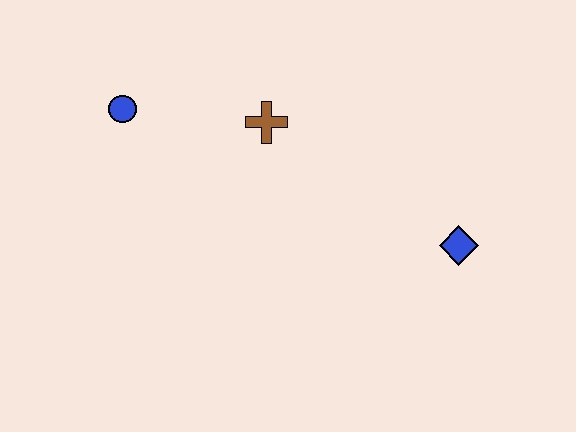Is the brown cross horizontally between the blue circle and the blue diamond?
Yes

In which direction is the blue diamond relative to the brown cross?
The blue diamond is to the right of the brown cross.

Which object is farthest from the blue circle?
The blue diamond is farthest from the blue circle.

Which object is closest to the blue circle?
The brown cross is closest to the blue circle.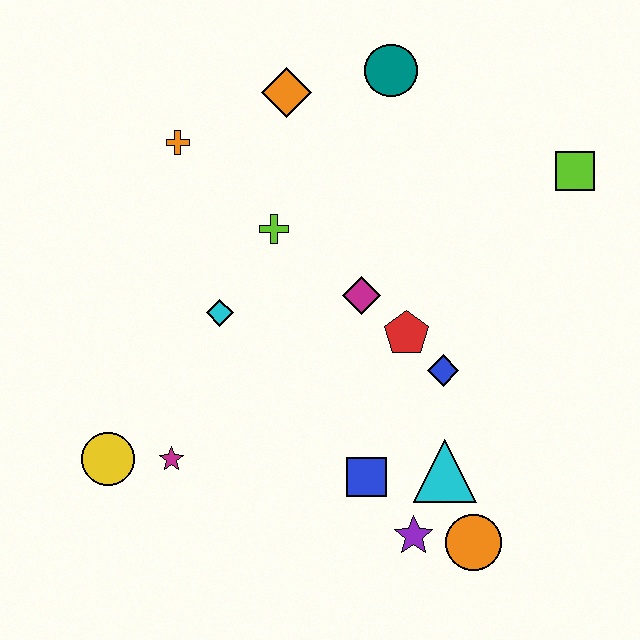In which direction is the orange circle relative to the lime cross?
The orange circle is below the lime cross.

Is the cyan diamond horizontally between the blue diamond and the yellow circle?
Yes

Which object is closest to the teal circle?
The orange diamond is closest to the teal circle.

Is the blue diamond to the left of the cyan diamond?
No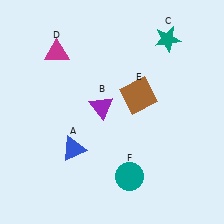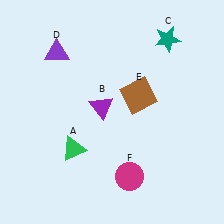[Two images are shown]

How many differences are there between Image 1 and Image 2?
There are 3 differences between the two images.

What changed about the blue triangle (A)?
In Image 1, A is blue. In Image 2, it changed to green.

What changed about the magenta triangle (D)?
In Image 1, D is magenta. In Image 2, it changed to purple.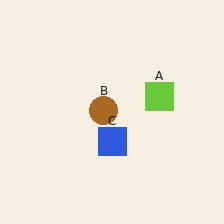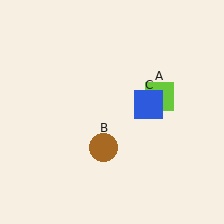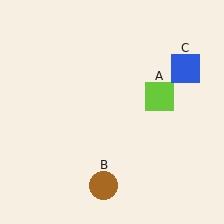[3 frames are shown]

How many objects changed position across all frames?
2 objects changed position: brown circle (object B), blue square (object C).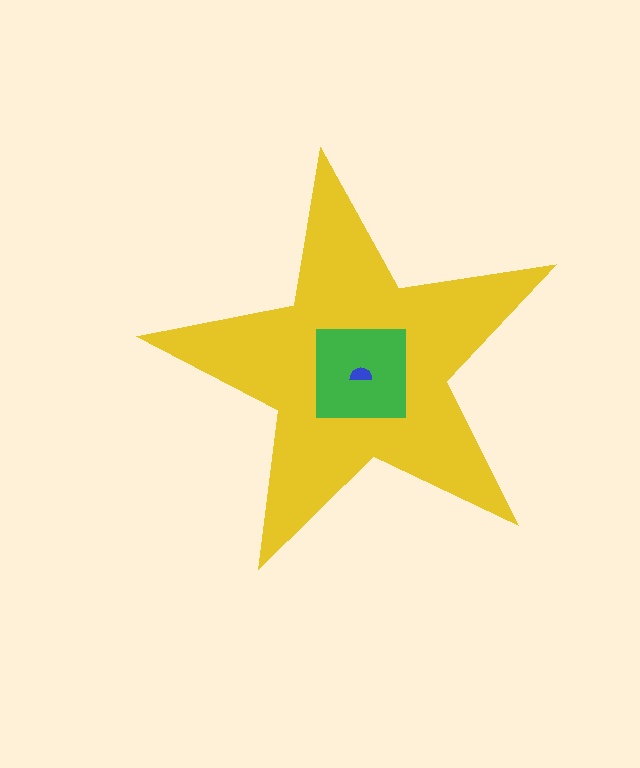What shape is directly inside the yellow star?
The green square.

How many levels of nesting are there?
3.